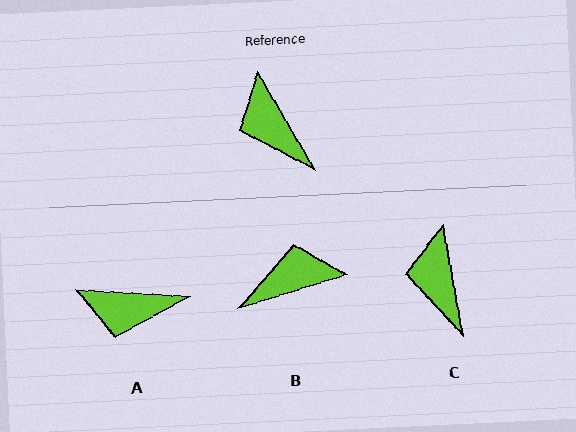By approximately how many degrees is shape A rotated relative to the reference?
Approximately 56 degrees counter-clockwise.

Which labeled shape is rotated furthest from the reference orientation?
B, about 103 degrees away.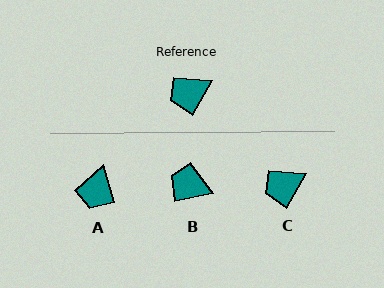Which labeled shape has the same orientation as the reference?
C.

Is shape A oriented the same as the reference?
No, it is off by about 47 degrees.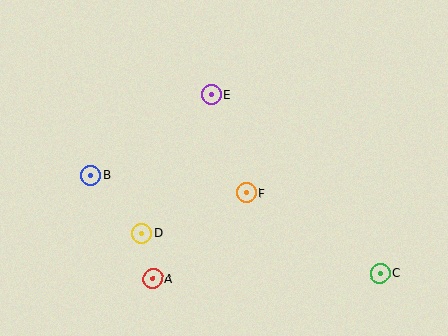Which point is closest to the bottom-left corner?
Point A is closest to the bottom-left corner.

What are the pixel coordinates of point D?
Point D is at (142, 233).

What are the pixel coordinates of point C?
Point C is at (380, 273).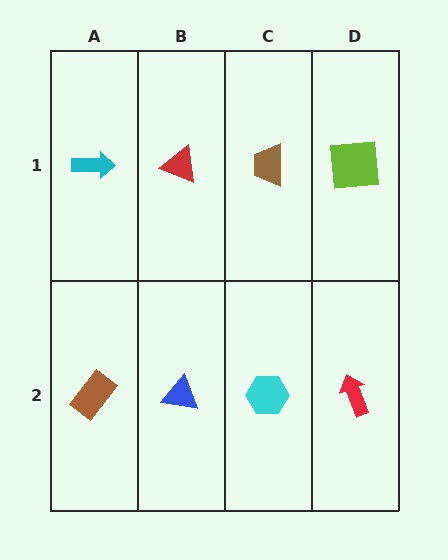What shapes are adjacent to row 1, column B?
A blue triangle (row 2, column B), a cyan arrow (row 1, column A), a brown trapezoid (row 1, column C).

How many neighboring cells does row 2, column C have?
3.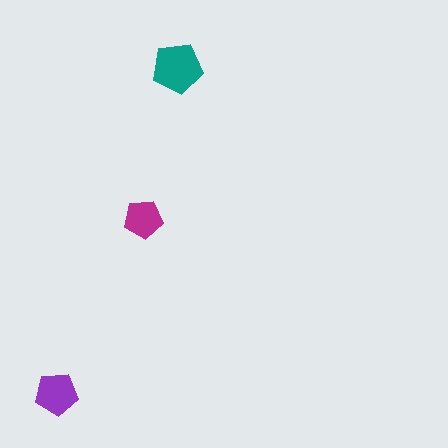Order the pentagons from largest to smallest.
the teal one, the purple one, the magenta one.